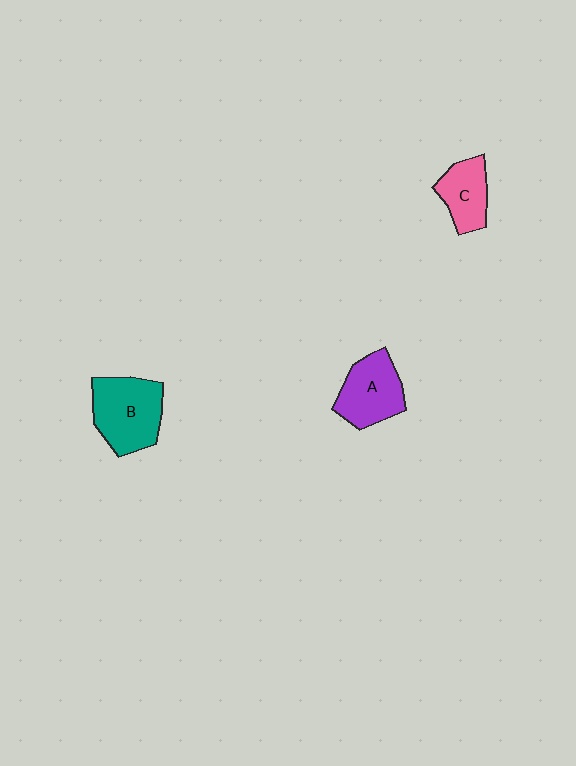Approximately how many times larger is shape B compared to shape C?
Approximately 1.6 times.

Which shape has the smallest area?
Shape C (pink).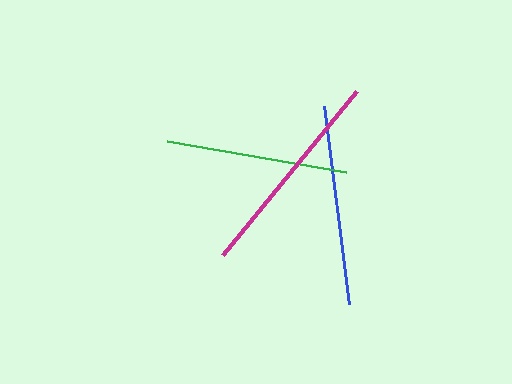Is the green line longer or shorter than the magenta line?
The magenta line is longer than the green line.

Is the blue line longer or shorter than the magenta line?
The magenta line is longer than the blue line.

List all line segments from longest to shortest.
From longest to shortest: magenta, blue, green.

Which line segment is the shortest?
The green line is the shortest at approximately 181 pixels.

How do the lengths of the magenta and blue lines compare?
The magenta and blue lines are approximately the same length.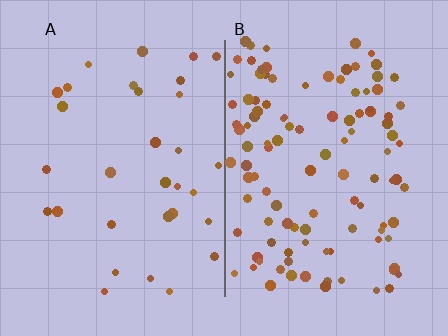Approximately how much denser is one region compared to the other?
Approximately 3.6× — region B over region A.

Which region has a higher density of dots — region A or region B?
B (the right).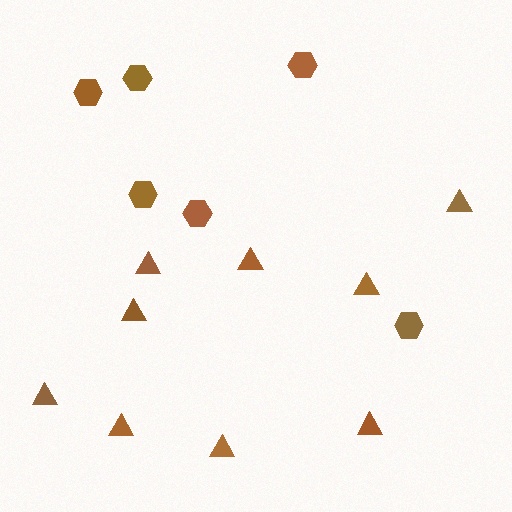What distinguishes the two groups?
There are 2 groups: one group of hexagons (6) and one group of triangles (9).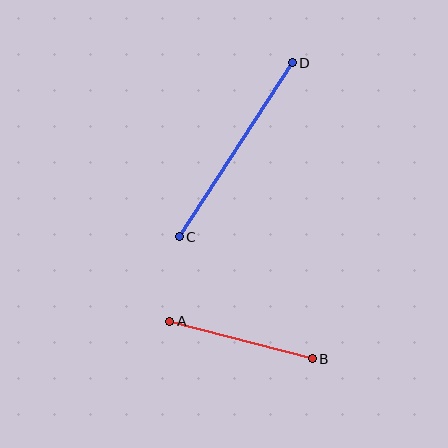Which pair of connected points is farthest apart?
Points C and D are farthest apart.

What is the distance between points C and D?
The distance is approximately 208 pixels.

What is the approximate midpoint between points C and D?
The midpoint is at approximately (236, 150) pixels.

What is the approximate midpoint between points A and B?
The midpoint is at approximately (241, 340) pixels.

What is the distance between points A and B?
The distance is approximately 148 pixels.